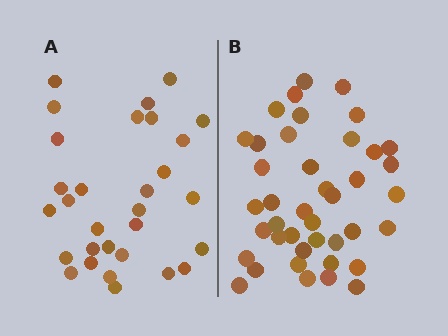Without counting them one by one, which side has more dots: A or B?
Region B (the right region) has more dots.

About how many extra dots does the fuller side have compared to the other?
Region B has roughly 12 or so more dots than region A.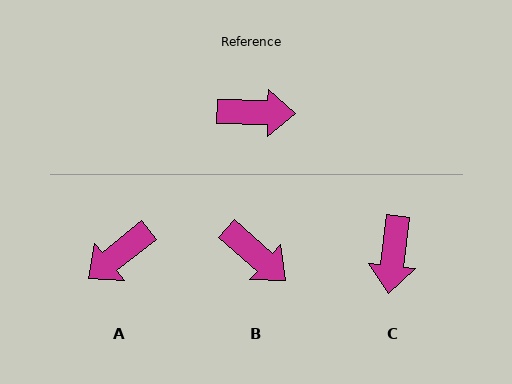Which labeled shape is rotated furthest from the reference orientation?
A, about 140 degrees away.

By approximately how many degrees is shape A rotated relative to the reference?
Approximately 140 degrees clockwise.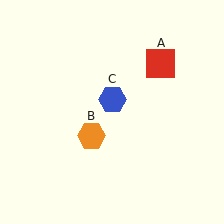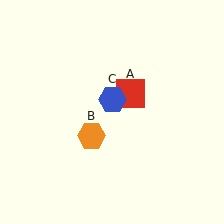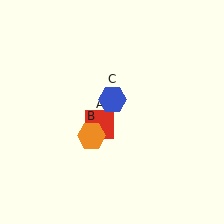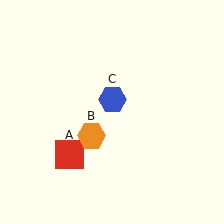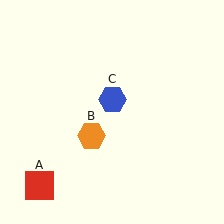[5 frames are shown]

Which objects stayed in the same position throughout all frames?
Orange hexagon (object B) and blue hexagon (object C) remained stationary.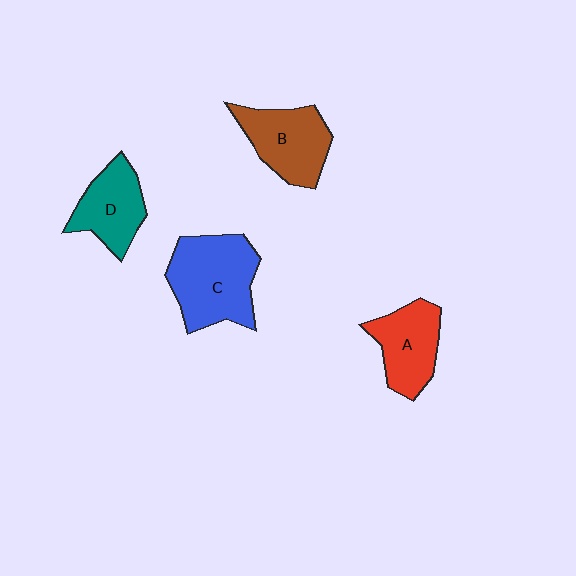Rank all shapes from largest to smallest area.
From largest to smallest: C (blue), B (brown), A (red), D (teal).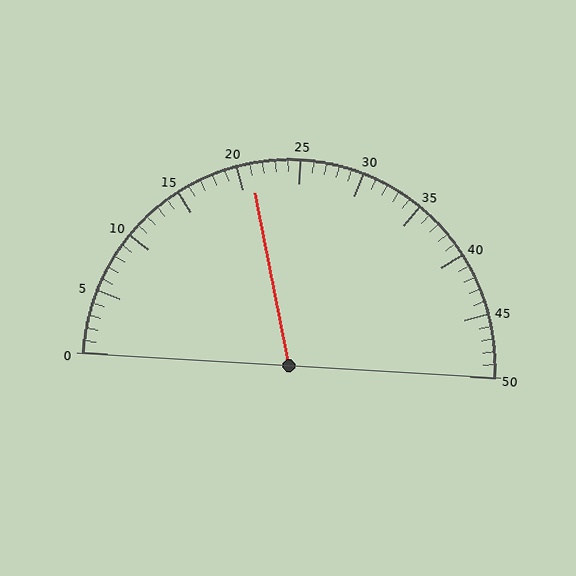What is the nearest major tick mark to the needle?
The nearest major tick mark is 20.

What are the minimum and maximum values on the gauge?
The gauge ranges from 0 to 50.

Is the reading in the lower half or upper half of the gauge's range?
The reading is in the lower half of the range (0 to 50).